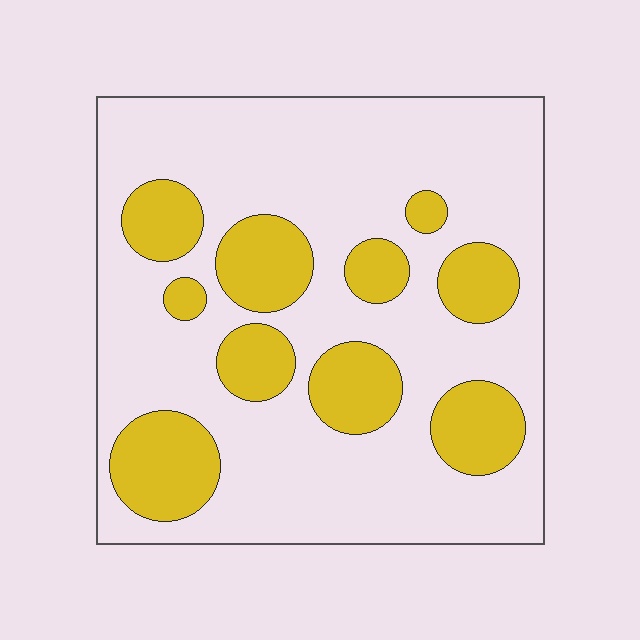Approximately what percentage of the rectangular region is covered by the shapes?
Approximately 25%.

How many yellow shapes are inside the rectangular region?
10.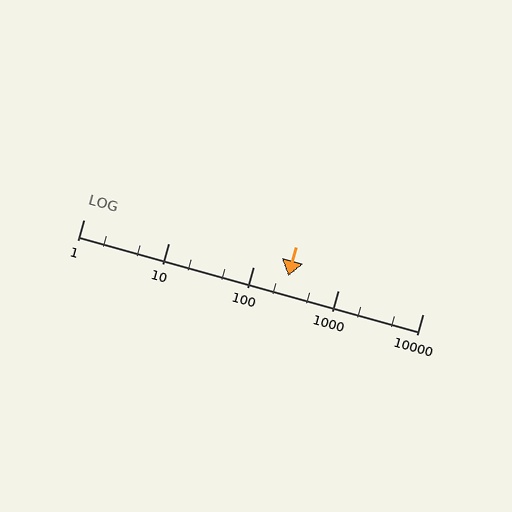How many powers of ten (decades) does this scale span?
The scale spans 4 decades, from 1 to 10000.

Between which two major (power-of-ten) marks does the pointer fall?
The pointer is between 100 and 1000.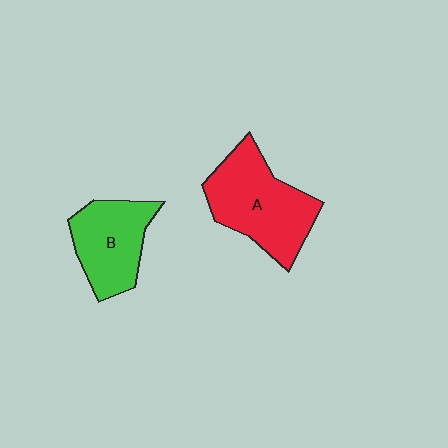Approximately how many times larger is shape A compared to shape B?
Approximately 1.3 times.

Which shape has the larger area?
Shape A (red).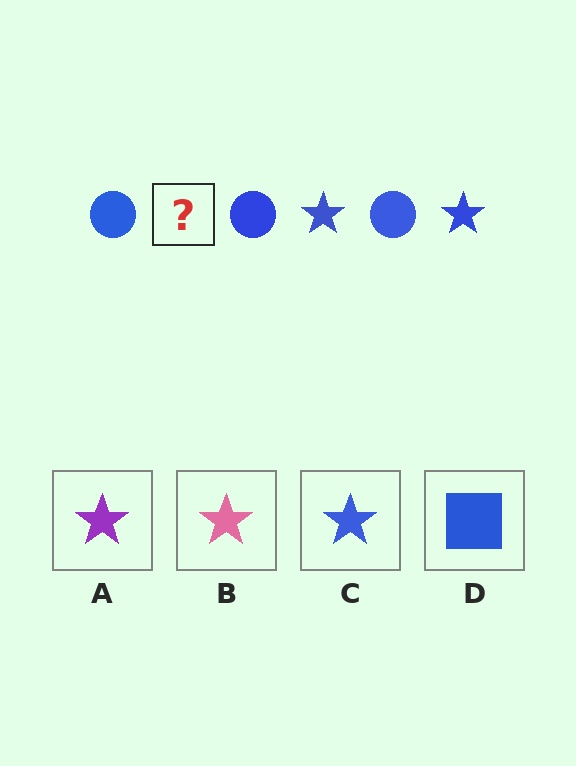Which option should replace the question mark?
Option C.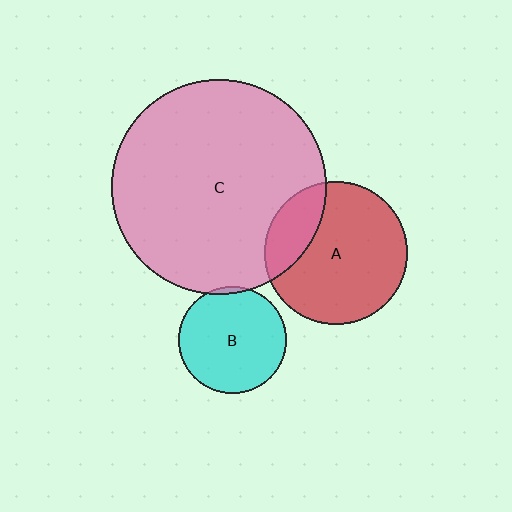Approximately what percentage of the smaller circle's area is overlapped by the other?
Approximately 5%.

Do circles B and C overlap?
Yes.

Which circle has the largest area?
Circle C (pink).